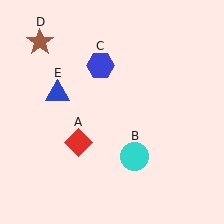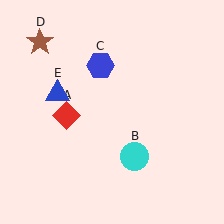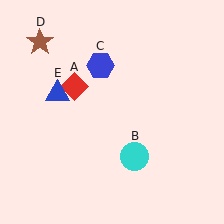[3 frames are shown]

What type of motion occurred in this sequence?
The red diamond (object A) rotated clockwise around the center of the scene.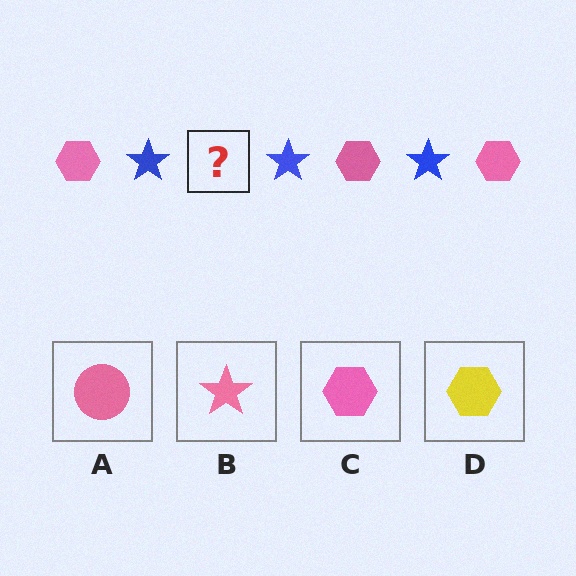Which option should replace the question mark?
Option C.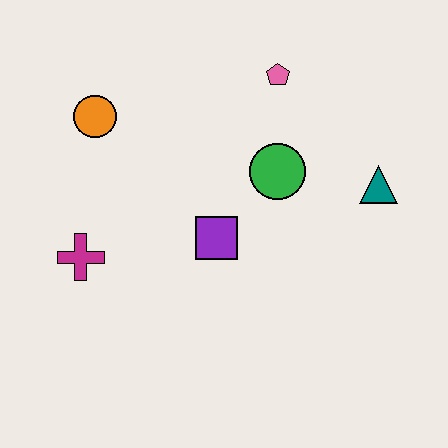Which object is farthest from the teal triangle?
The magenta cross is farthest from the teal triangle.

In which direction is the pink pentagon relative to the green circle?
The pink pentagon is above the green circle.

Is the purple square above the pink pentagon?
No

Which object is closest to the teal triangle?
The green circle is closest to the teal triangle.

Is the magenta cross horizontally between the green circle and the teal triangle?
No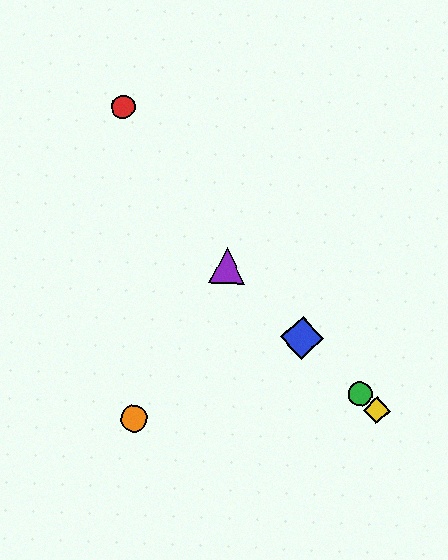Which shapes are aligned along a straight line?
The blue diamond, the green circle, the yellow diamond, the purple triangle are aligned along a straight line.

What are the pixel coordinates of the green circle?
The green circle is at (360, 394).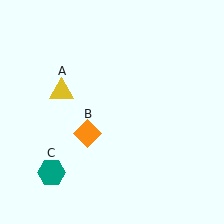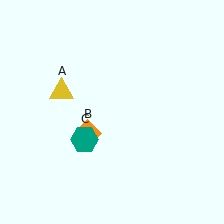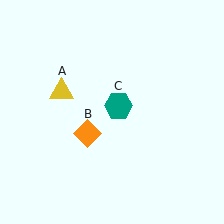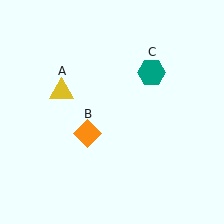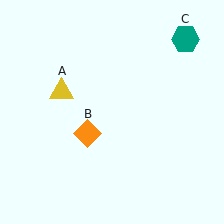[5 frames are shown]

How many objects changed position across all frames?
1 object changed position: teal hexagon (object C).